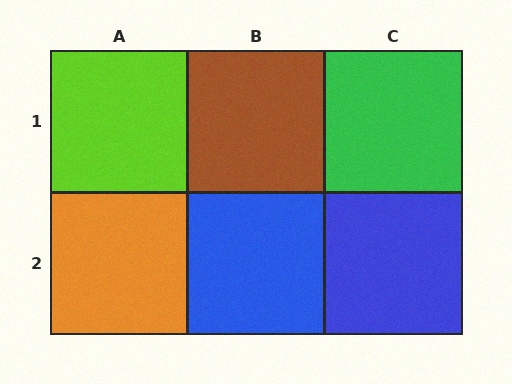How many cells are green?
1 cell is green.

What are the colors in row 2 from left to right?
Orange, blue, blue.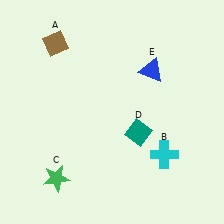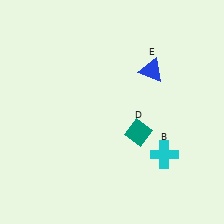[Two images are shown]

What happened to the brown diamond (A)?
The brown diamond (A) was removed in Image 2. It was in the top-left area of Image 1.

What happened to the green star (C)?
The green star (C) was removed in Image 2. It was in the bottom-left area of Image 1.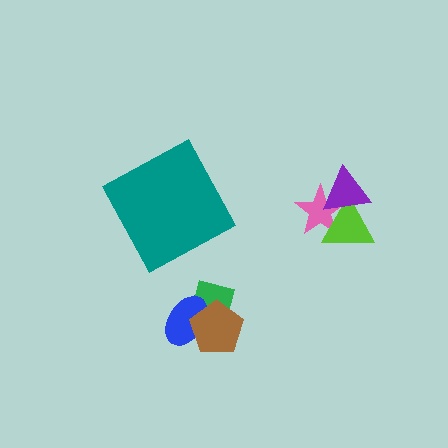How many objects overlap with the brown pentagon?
2 objects overlap with the brown pentagon.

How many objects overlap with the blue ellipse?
2 objects overlap with the blue ellipse.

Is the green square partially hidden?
Yes, it is partially covered by another shape.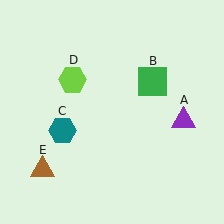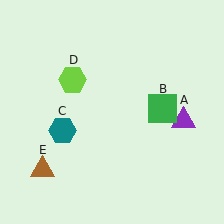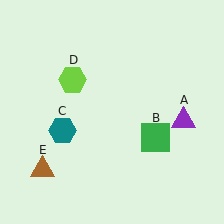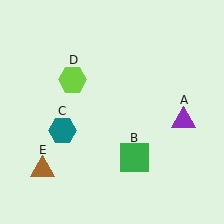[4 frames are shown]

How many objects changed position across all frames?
1 object changed position: green square (object B).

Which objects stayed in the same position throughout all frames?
Purple triangle (object A) and teal hexagon (object C) and lime hexagon (object D) and brown triangle (object E) remained stationary.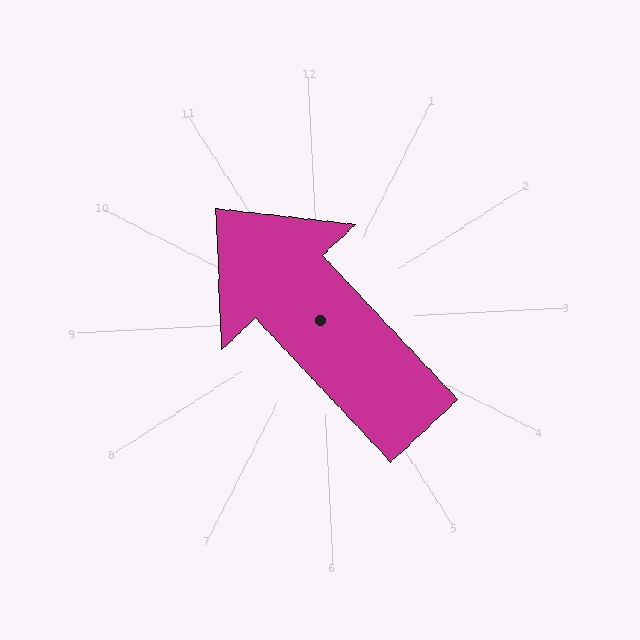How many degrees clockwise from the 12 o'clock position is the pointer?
Approximately 320 degrees.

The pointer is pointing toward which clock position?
Roughly 11 o'clock.